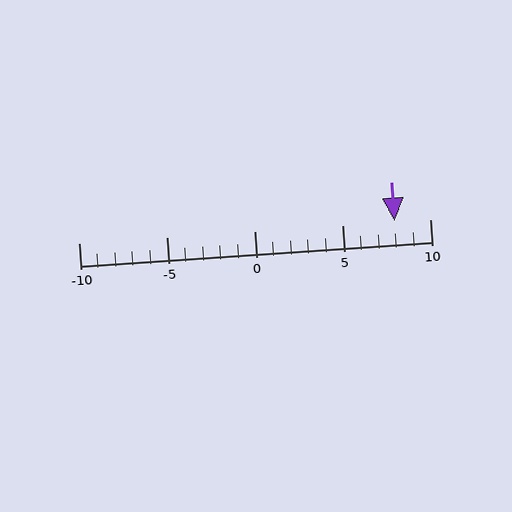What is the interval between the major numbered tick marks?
The major tick marks are spaced 5 units apart.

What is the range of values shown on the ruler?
The ruler shows values from -10 to 10.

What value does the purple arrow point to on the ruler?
The purple arrow points to approximately 8.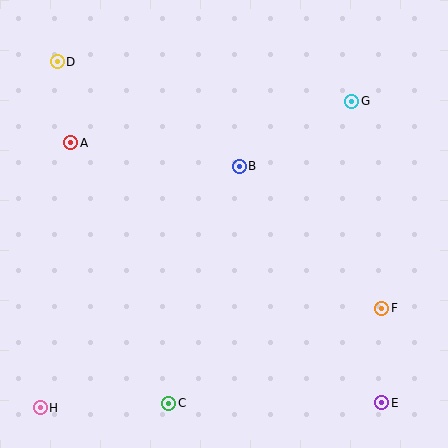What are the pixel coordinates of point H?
Point H is at (40, 408).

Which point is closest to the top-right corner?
Point G is closest to the top-right corner.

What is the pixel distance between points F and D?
The distance between F and D is 408 pixels.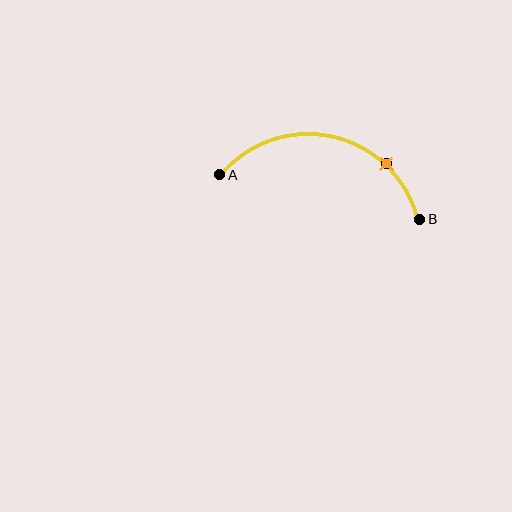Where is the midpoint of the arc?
The arc midpoint is the point on the curve farthest from the straight line joining A and B. It sits above that line.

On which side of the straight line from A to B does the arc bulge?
The arc bulges above the straight line connecting A and B.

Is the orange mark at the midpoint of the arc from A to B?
No. The orange mark lies on the arc but is closer to endpoint B. The arc midpoint would be at the point on the curve equidistant along the arc from both A and B.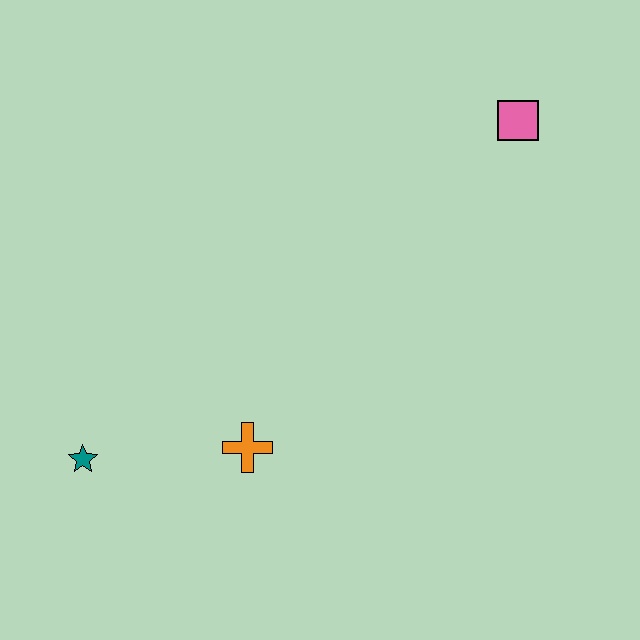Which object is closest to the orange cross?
The teal star is closest to the orange cross.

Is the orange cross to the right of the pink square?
No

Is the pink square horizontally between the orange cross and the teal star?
No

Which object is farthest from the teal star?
The pink square is farthest from the teal star.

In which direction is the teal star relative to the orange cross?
The teal star is to the left of the orange cross.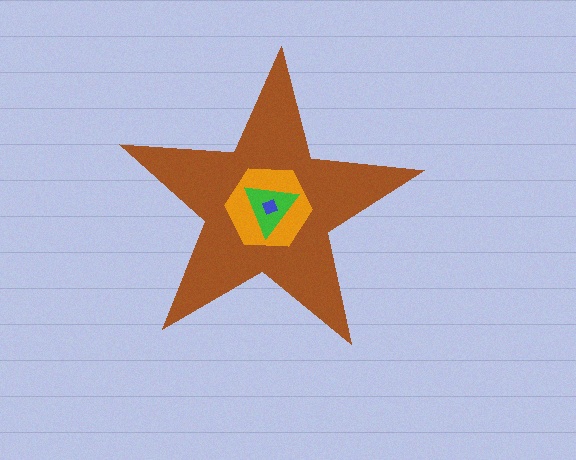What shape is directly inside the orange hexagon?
The green triangle.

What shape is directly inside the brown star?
The orange hexagon.